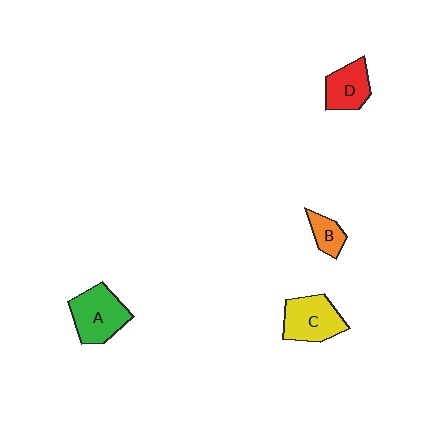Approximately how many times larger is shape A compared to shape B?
Approximately 2.3 times.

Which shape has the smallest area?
Shape B (orange).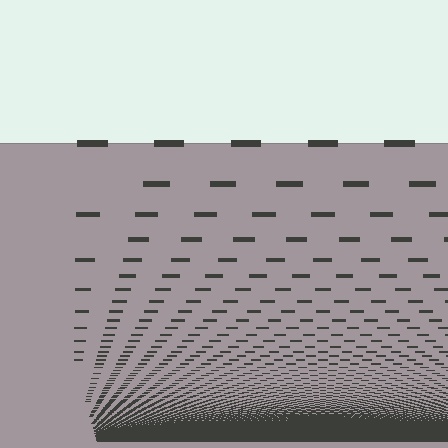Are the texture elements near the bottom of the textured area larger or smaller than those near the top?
Smaller. The gradient is inverted — elements near the bottom are smaller and denser.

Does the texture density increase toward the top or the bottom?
Density increases toward the bottom.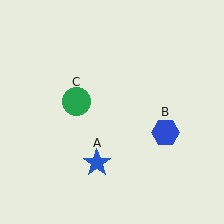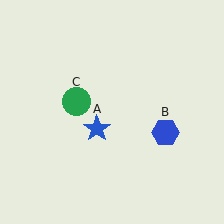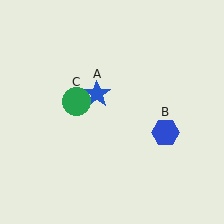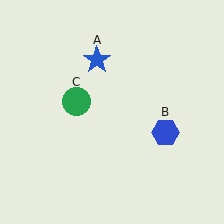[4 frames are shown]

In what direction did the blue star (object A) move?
The blue star (object A) moved up.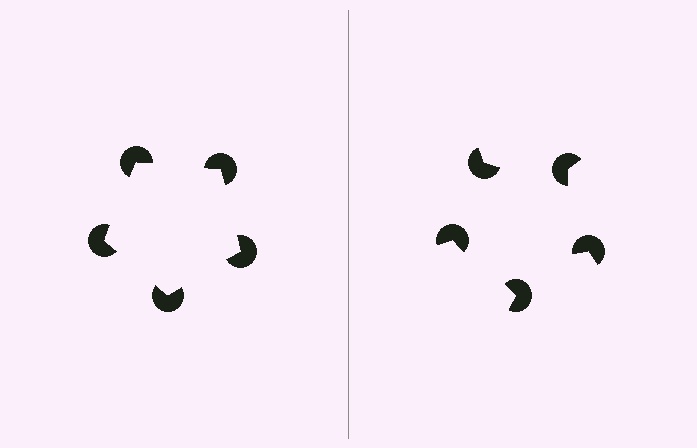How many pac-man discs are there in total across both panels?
10 — 5 on each side.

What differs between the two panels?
The pac-man discs are positioned identically on both sides; only the wedge orientations differ. On the left they align to a pentagon; on the right they are misaligned.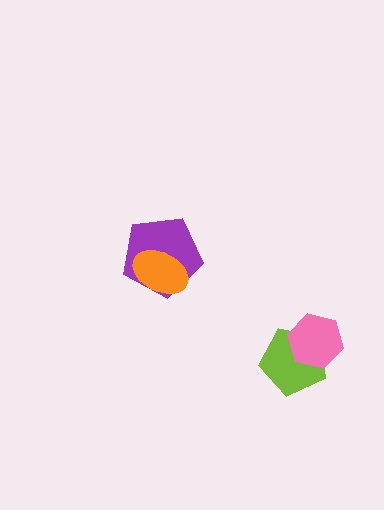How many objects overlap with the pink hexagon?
1 object overlaps with the pink hexagon.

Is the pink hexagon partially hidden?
No, no other shape covers it.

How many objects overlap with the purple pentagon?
1 object overlaps with the purple pentagon.